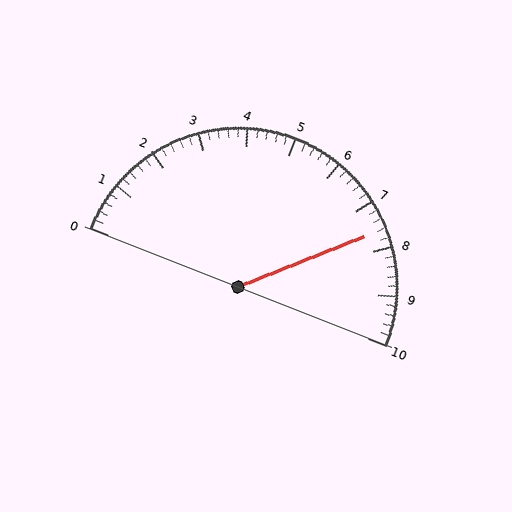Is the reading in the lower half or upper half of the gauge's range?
The reading is in the upper half of the range (0 to 10).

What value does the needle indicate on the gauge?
The needle indicates approximately 7.6.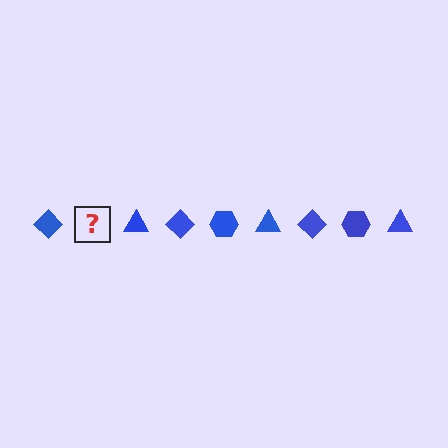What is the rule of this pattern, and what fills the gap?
The rule is that the pattern cycles through diamond, hexagon, triangle shapes in blue. The gap should be filled with a blue hexagon.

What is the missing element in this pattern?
The missing element is a blue hexagon.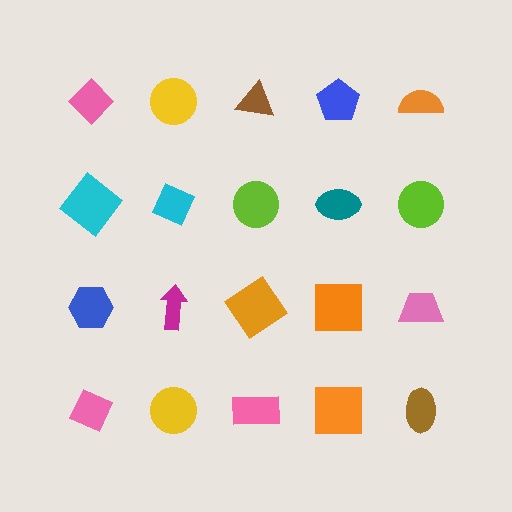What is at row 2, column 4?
A teal ellipse.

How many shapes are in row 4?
5 shapes.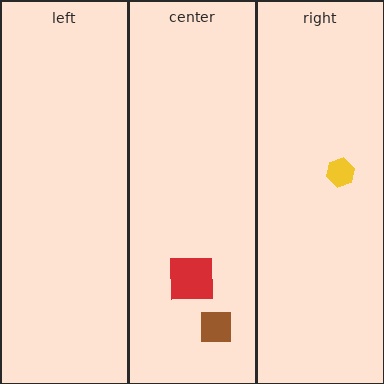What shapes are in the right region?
The yellow hexagon.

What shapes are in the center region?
The brown square, the red square.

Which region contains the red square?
The center region.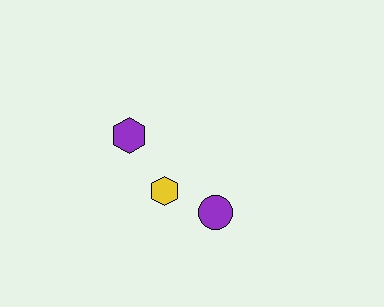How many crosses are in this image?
There are no crosses.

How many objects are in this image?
There are 3 objects.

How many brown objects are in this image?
There are no brown objects.